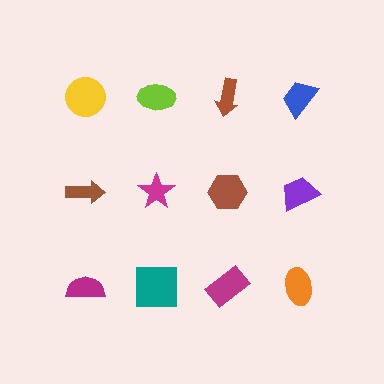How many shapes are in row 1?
4 shapes.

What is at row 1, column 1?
A yellow circle.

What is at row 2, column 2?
A magenta star.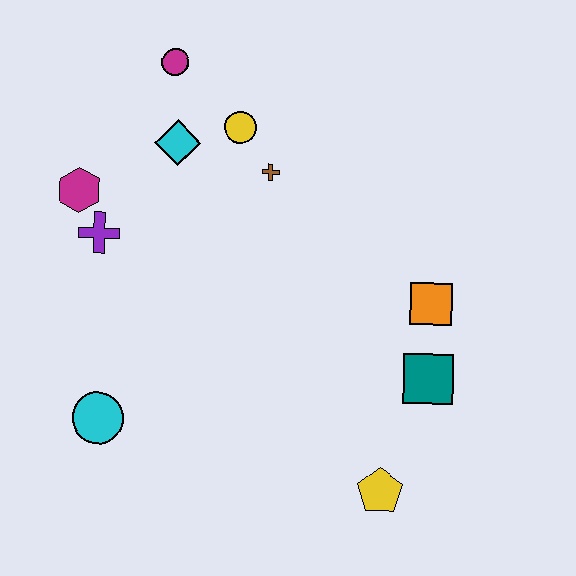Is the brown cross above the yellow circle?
No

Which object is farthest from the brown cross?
The yellow pentagon is farthest from the brown cross.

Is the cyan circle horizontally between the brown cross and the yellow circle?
No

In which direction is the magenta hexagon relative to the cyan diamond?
The magenta hexagon is to the left of the cyan diamond.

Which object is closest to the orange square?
The teal square is closest to the orange square.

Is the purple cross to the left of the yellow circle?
Yes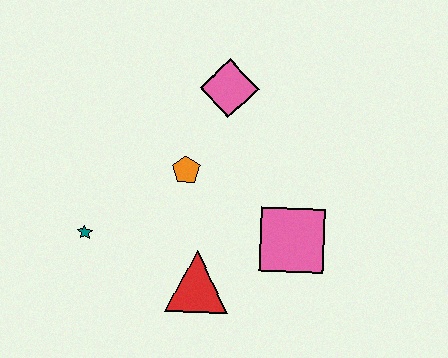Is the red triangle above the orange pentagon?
No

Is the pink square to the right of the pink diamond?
Yes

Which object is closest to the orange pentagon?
The pink diamond is closest to the orange pentagon.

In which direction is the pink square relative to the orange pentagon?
The pink square is to the right of the orange pentagon.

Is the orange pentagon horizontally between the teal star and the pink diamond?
Yes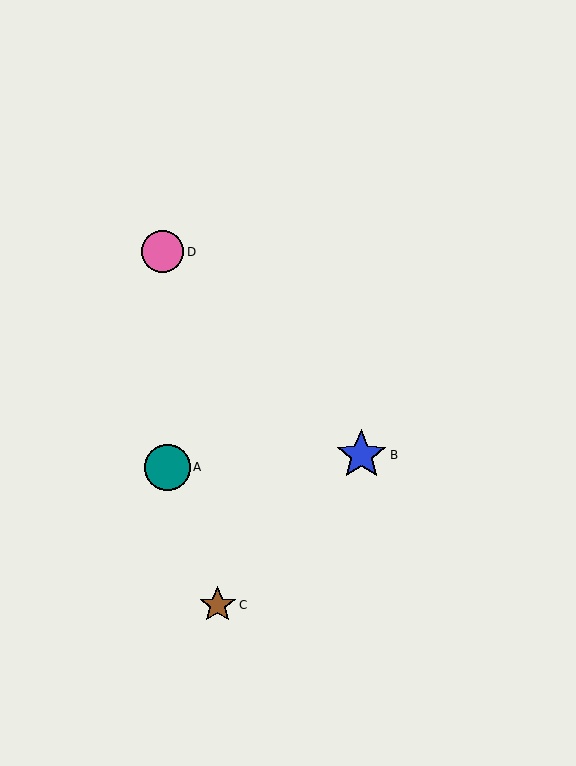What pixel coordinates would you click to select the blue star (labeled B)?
Click at (361, 455) to select the blue star B.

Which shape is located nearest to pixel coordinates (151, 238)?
The pink circle (labeled D) at (163, 252) is nearest to that location.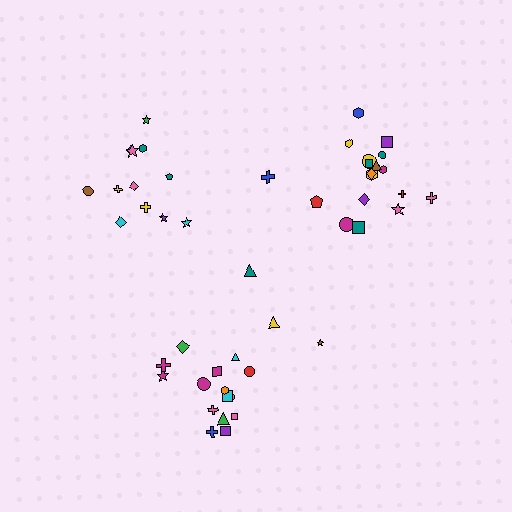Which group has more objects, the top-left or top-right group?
The top-right group.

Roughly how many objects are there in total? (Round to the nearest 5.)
Roughly 50 objects in total.